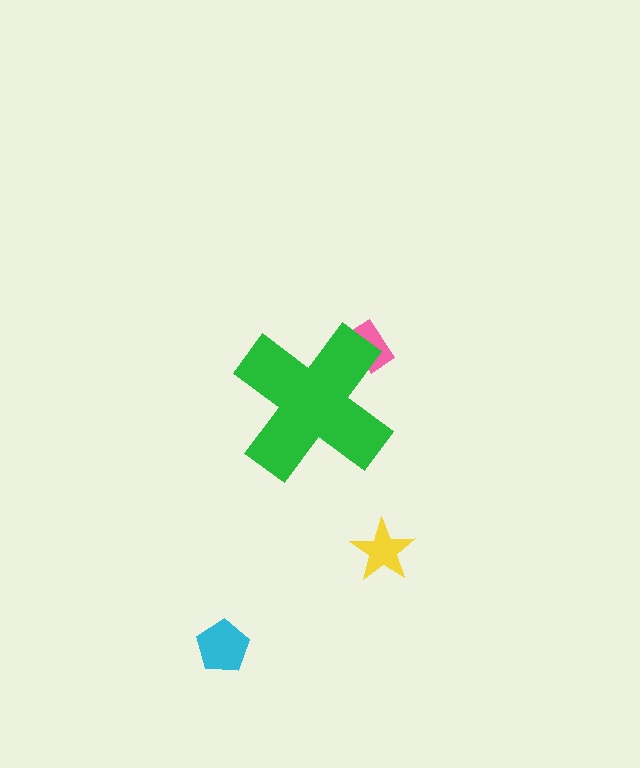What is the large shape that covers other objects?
A green cross.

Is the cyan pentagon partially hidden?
No, the cyan pentagon is fully visible.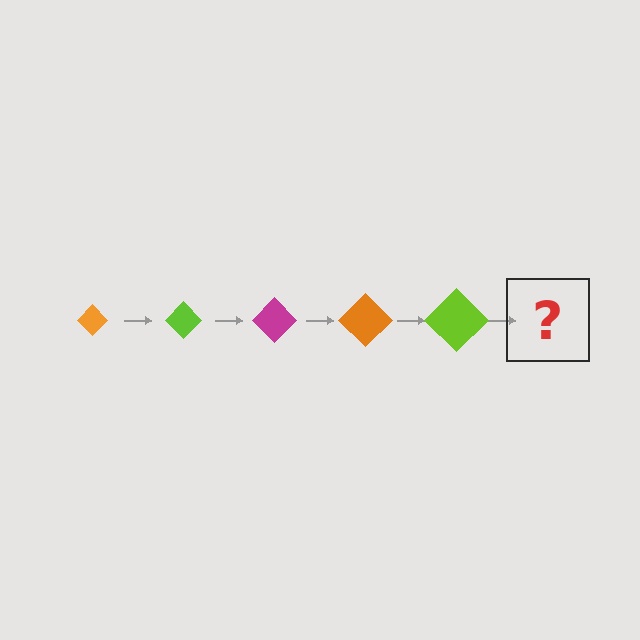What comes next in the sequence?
The next element should be a magenta diamond, larger than the previous one.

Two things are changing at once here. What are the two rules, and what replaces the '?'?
The two rules are that the diamond grows larger each step and the color cycles through orange, lime, and magenta. The '?' should be a magenta diamond, larger than the previous one.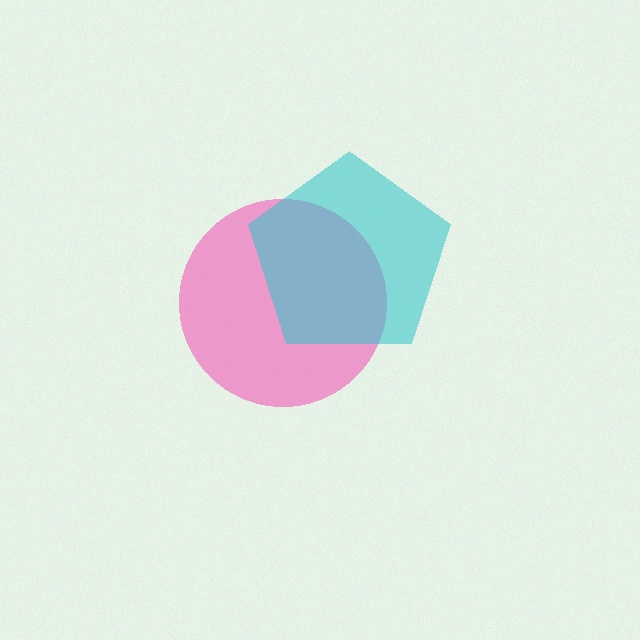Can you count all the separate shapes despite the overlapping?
Yes, there are 2 separate shapes.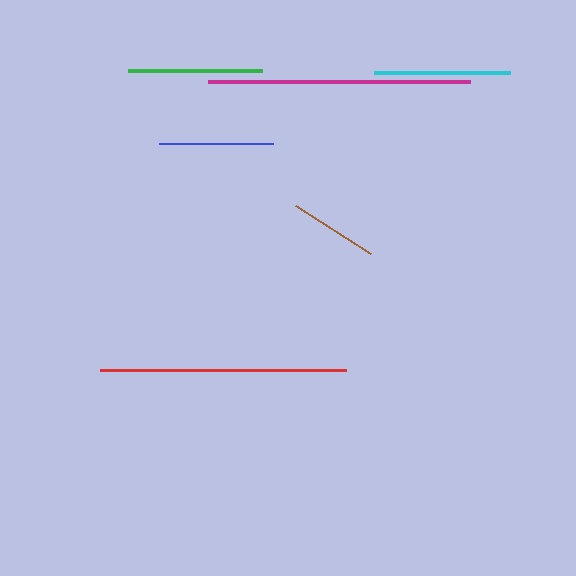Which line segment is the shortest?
The brown line is the shortest at approximately 88 pixels.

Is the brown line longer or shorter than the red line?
The red line is longer than the brown line.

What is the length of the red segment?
The red segment is approximately 247 pixels long.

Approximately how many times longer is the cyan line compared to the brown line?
The cyan line is approximately 1.5 times the length of the brown line.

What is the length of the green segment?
The green segment is approximately 134 pixels long.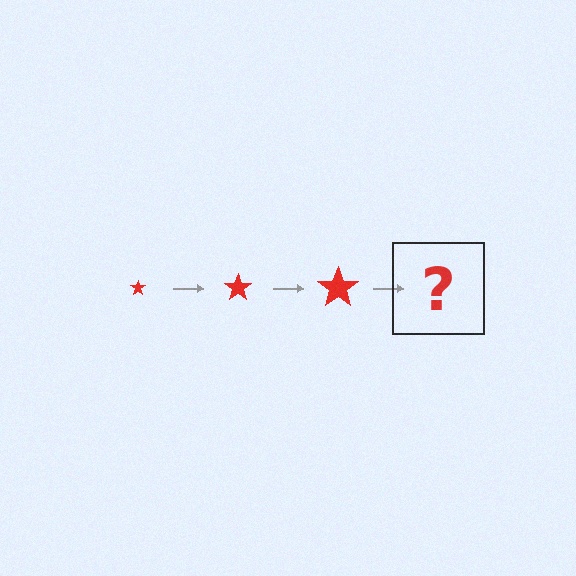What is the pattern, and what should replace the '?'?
The pattern is that the star gets progressively larger each step. The '?' should be a red star, larger than the previous one.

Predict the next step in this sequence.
The next step is a red star, larger than the previous one.